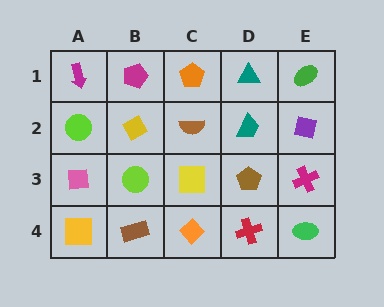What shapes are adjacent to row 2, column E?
A green ellipse (row 1, column E), a magenta cross (row 3, column E), a teal trapezoid (row 2, column D).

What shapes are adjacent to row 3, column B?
A yellow diamond (row 2, column B), a brown rectangle (row 4, column B), a pink square (row 3, column A), a yellow square (row 3, column C).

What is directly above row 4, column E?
A magenta cross.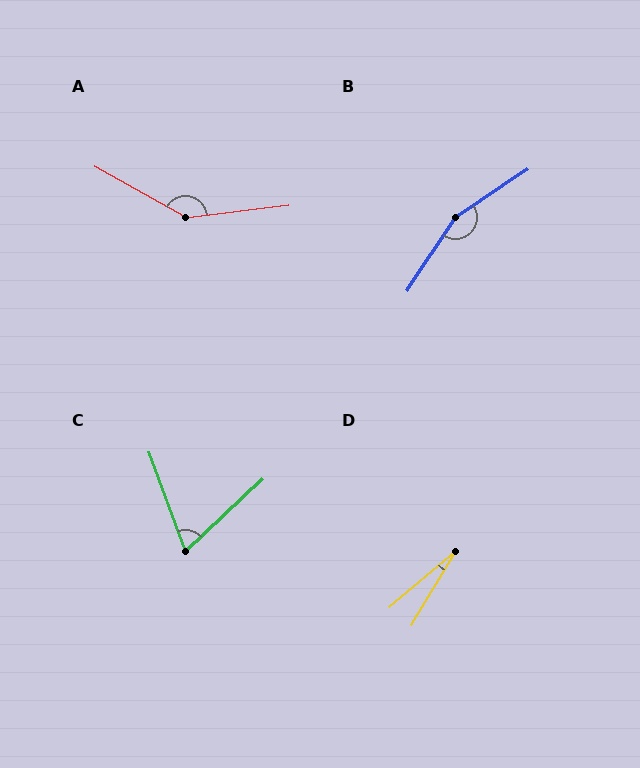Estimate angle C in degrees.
Approximately 67 degrees.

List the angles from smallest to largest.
D (19°), C (67°), A (144°), B (157°).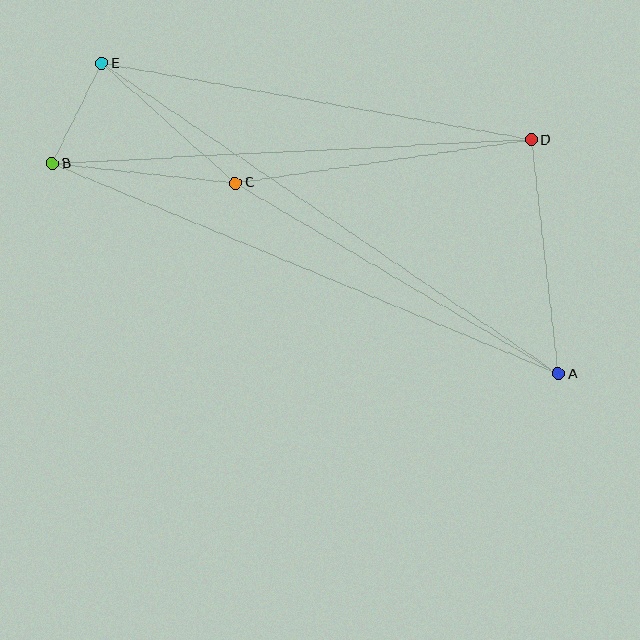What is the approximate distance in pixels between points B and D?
The distance between B and D is approximately 479 pixels.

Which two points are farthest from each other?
Points A and E are farthest from each other.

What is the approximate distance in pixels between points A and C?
The distance between A and C is approximately 375 pixels.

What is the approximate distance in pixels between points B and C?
The distance between B and C is approximately 184 pixels.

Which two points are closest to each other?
Points B and E are closest to each other.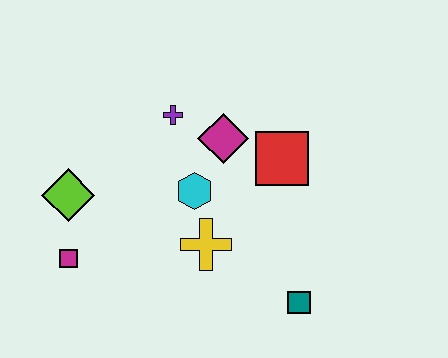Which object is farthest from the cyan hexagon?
The teal square is farthest from the cyan hexagon.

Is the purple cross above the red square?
Yes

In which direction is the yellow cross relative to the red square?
The yellow cross is below the red square.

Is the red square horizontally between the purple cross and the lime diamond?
No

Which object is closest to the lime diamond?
The magenta square is closest to the lime diamond.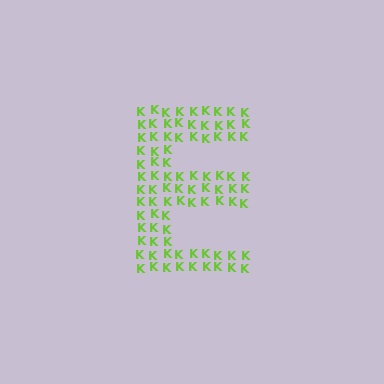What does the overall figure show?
The overall figure shows the letter E.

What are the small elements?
The small elements are letter K's.